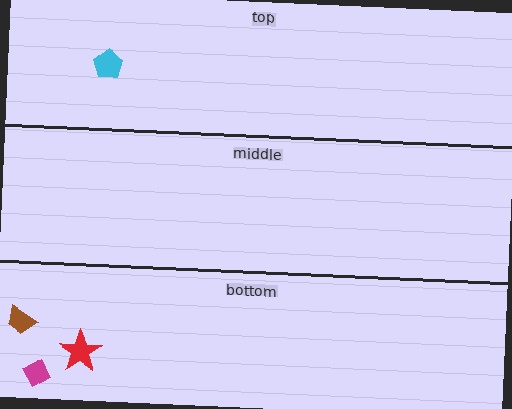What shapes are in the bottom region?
The brown trapezoid, the magenta diamond, the red star.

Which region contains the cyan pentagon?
The top region.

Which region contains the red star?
The bottom region.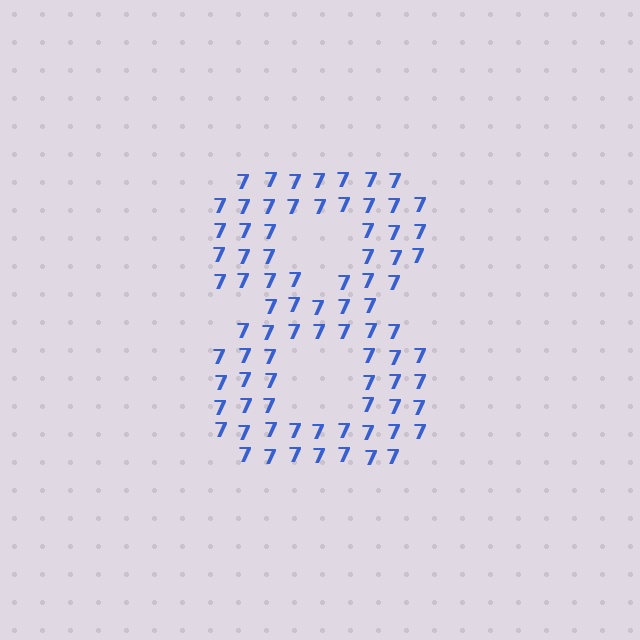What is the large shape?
The large shape is the digit 8.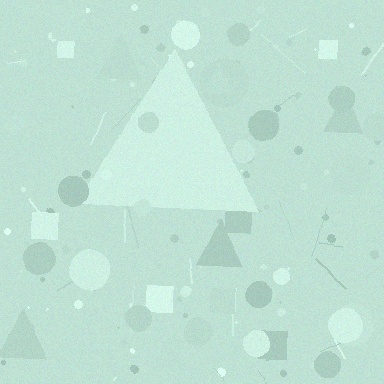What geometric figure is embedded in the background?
A triangle is embedded in the background.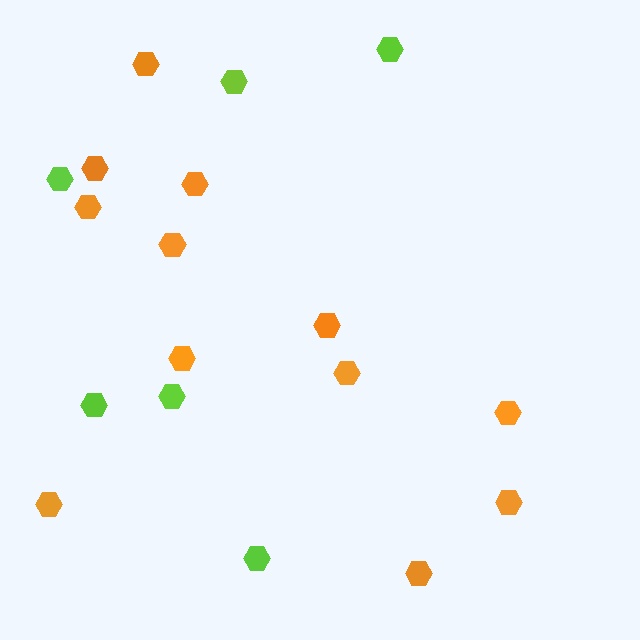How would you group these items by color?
There are 2 groups: one group of orange hexagons (12) and one group of lime hexagons (6).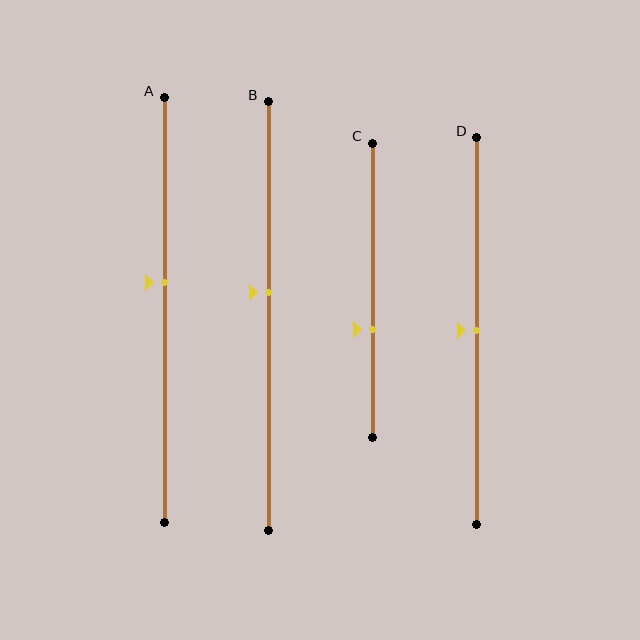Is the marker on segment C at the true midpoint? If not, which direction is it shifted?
No, the marker on segment C is shifted downward by about 13% of the segment length.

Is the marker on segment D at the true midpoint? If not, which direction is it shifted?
Yes, the marker on segment D is at the true midpoint.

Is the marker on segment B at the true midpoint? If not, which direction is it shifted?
No, the marker on segment B is shifted upward by about 5% of the segment length.